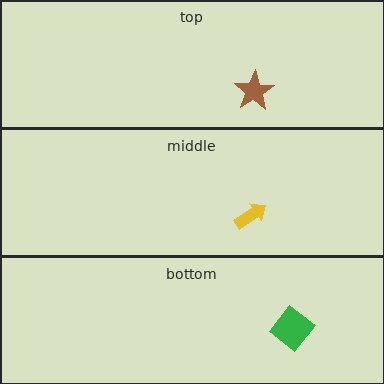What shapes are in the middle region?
The yellow arrow.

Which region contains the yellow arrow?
The middle region.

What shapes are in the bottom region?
The green diamond.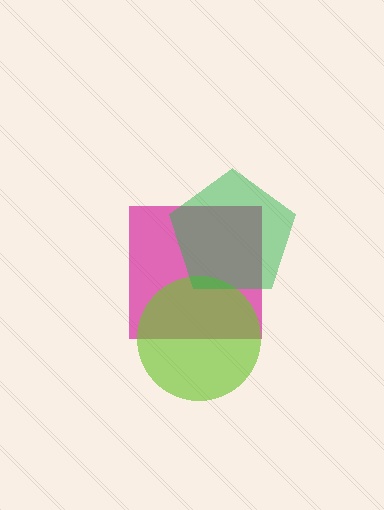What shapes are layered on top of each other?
The layered shapes are: a magenta square, a lime circle, a green pentagon.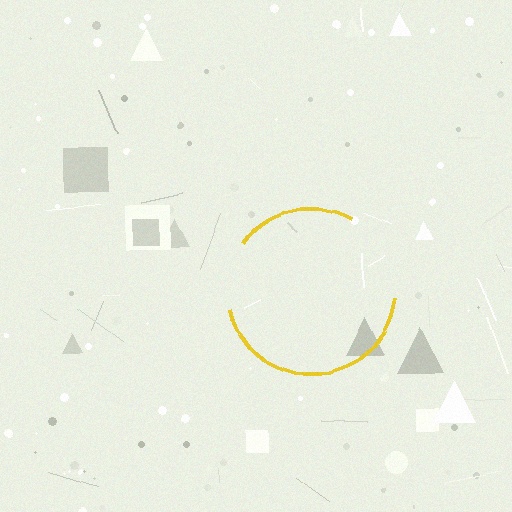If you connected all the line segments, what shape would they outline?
They would outline a circle.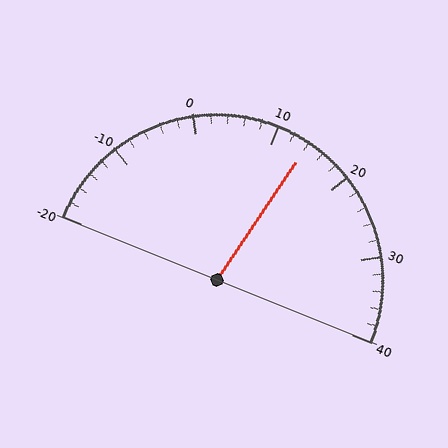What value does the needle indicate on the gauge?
The needle indicates approximately 14.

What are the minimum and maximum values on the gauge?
The gauge ranges from -20 to 40.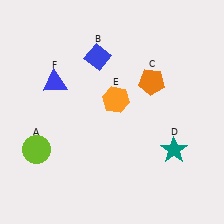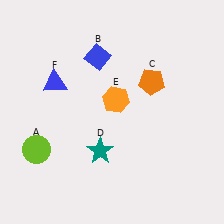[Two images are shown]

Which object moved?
The teal star (D) moved left.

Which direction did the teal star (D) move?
The teal star (D) moved left.